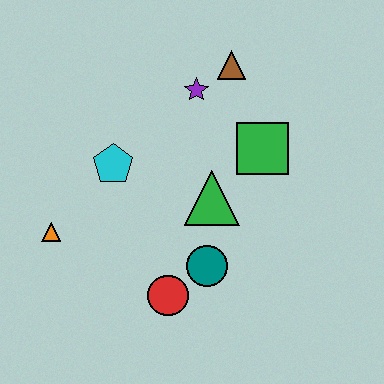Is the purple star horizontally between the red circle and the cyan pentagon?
No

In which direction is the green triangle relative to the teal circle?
The green triangle is above the teal circle.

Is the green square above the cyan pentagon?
Yes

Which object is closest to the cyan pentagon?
The orange triangle is closest to the cyan pentagon.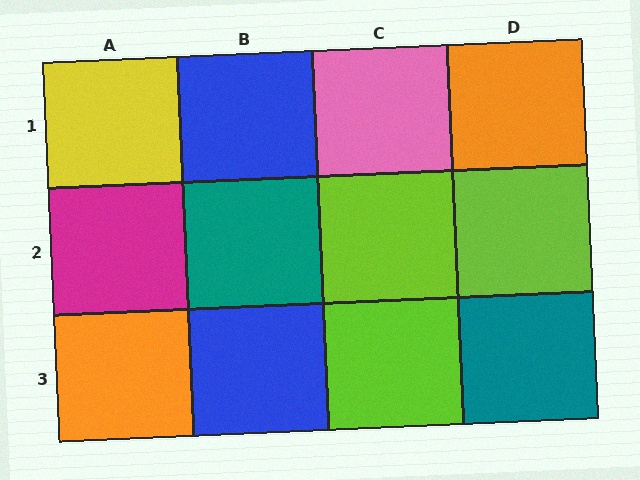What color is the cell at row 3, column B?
Blue.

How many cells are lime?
3 cells are lime.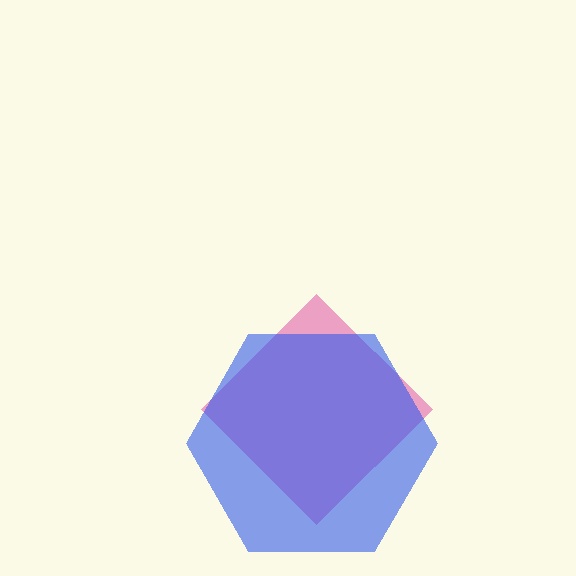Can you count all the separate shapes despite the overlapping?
Yes, there are 2 separate shapes.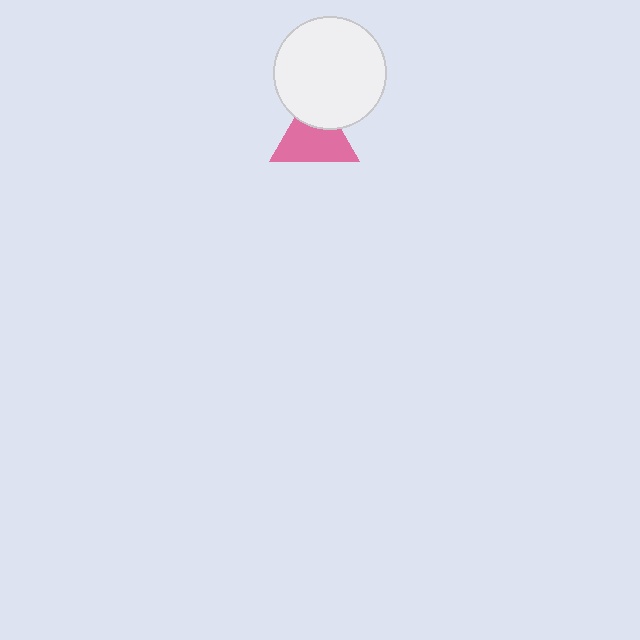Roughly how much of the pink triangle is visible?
Most of it is visible (roughly 69%).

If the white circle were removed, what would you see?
You would see the complete pink triangle.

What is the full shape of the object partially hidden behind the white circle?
The partially hidden object is a pink triangle.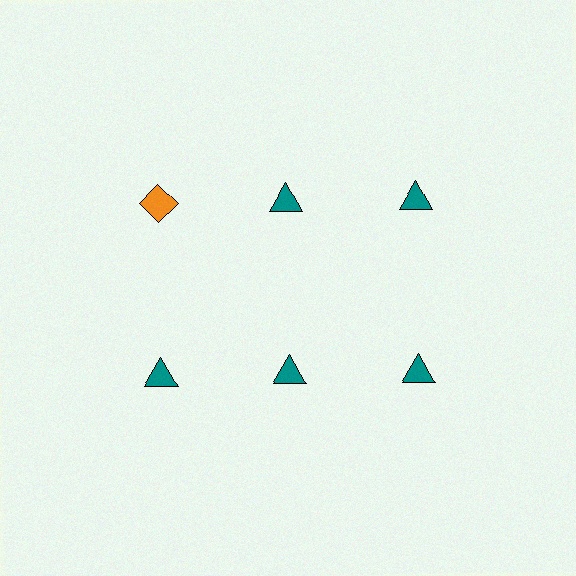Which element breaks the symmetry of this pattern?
The orange diamond in the top row, leftmost column breaks the symmetry. All other shapes are teal triangles.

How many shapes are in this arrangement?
There are 6 shapes arranged in a grid pattern.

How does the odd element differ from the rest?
It differs in both color (orange instead of teal) and shape (diamond instead of triangle).